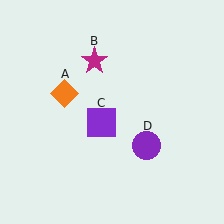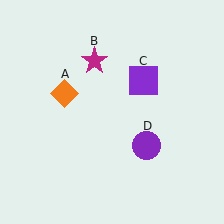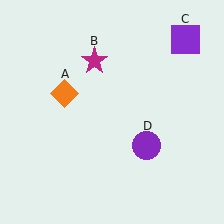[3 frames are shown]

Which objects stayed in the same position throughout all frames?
Orange diamond (object A) and magenta star (object B) and purple circle (object D) remained stationary.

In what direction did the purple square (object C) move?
The purple square (object C) moved up and to the right.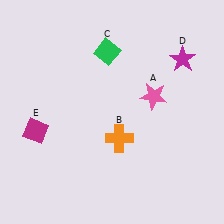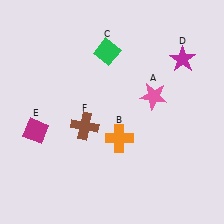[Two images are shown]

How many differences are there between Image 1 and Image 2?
There is 1 difference between the two images.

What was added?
A brown cross (F) was added in Image 2.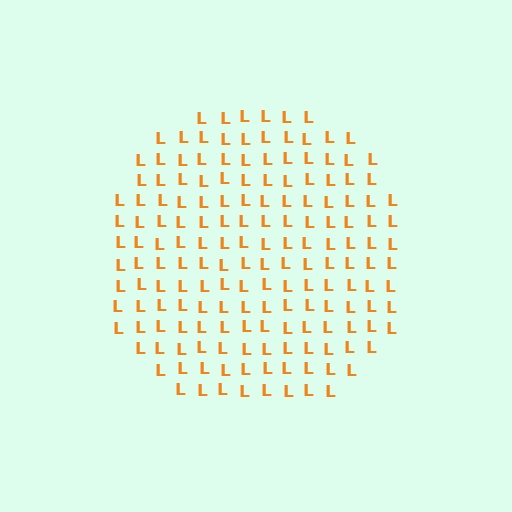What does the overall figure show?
The overall figure shows a circle.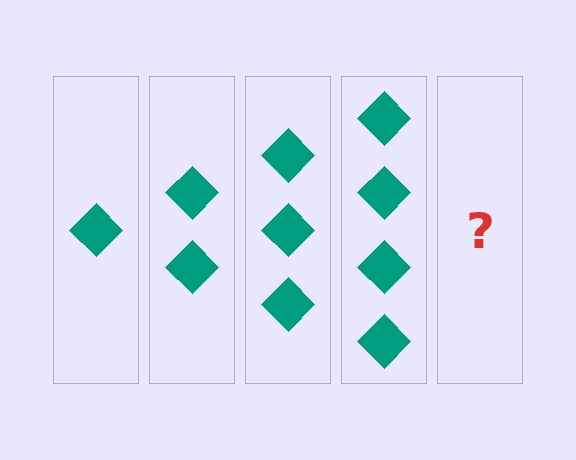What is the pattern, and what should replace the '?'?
The pattern is that each step adds one more diamond. The '?' should be 5 diamonds.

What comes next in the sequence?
The next element should be 5 diamonds.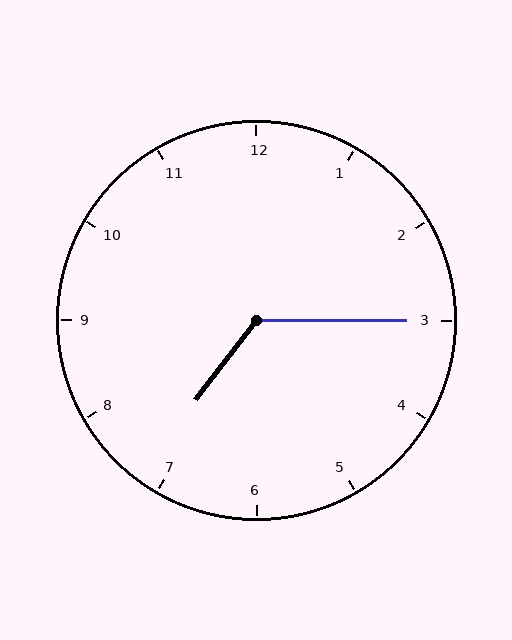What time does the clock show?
7:15.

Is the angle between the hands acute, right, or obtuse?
It is obtuse.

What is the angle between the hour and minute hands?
Approximately 128 degrees.